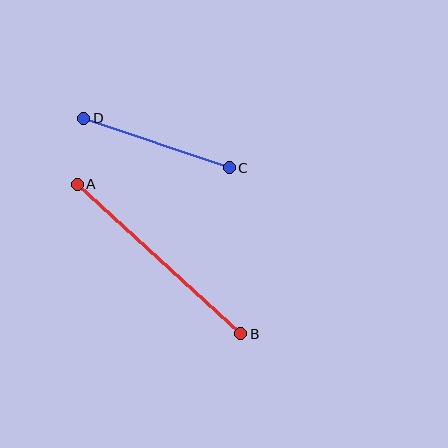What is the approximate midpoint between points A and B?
The midpoint is at approximately (159, 259) pixels.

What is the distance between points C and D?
The distance is approximately 154 pixels.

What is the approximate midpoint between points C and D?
The midpoint is at approximately (156, 143) pixels.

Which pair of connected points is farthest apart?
Points A and B are farthest apart.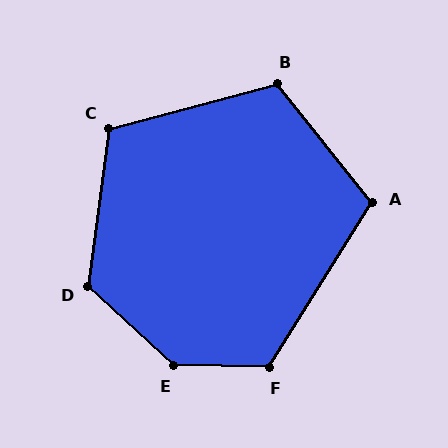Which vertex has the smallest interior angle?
A, at approximately 109 degrees.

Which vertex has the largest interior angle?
E, at approximately 139 degrees.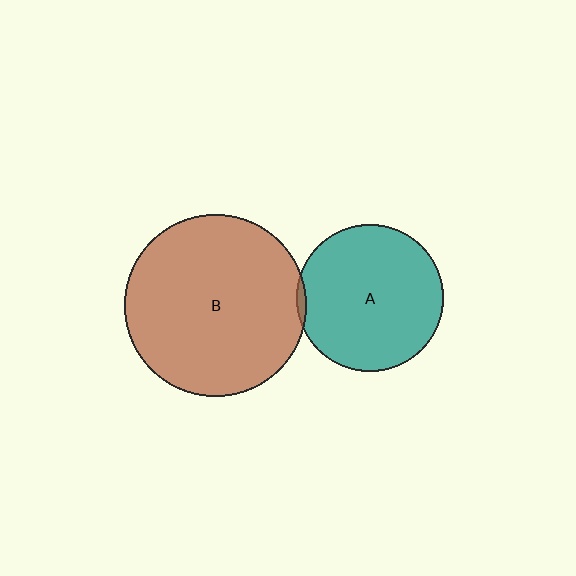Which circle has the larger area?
Circle B (brown).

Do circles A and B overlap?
Yes.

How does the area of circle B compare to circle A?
Approximately 1.5 times.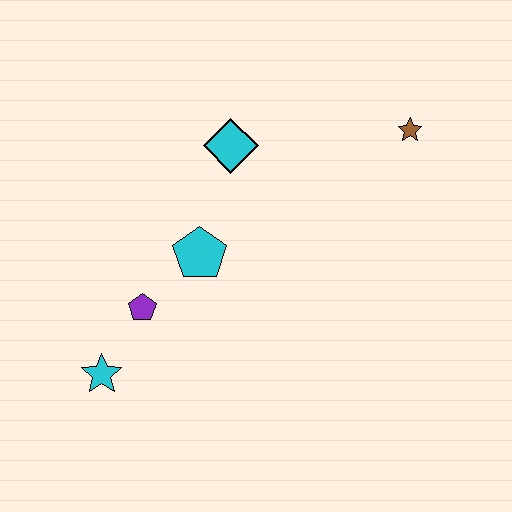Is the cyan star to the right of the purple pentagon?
No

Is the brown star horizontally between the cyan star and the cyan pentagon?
No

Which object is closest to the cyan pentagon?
The purple pentagon is closest to the cyan pentagon.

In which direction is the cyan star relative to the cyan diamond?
The cyan star is below the cyan diamond.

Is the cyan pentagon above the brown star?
No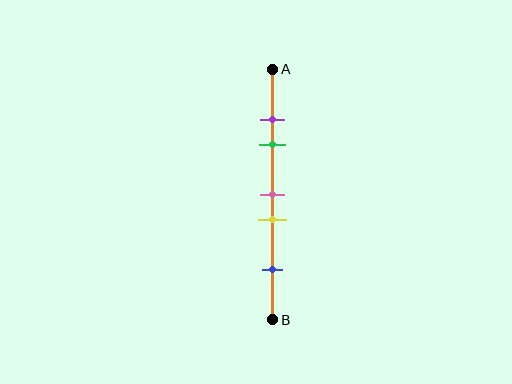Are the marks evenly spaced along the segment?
No, the marks are not evenly spaced.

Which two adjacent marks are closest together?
The purple and green marks are the closest adjacent pair.